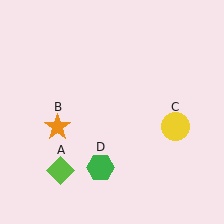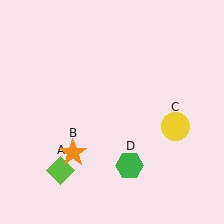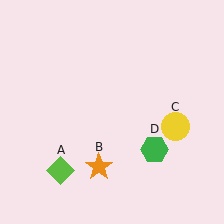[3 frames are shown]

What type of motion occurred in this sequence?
The orange star (object B), green hexagon (object D) rotated counterclockwise around the center of the scene.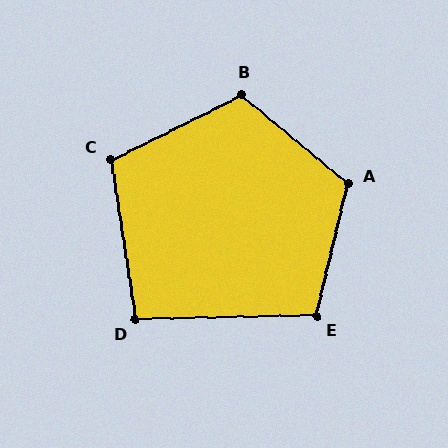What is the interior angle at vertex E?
Approximately 104 degrees (obtuse).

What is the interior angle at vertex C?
Approximately 108 degrees (obtuse).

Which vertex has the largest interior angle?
A, at approximately 116 degrees.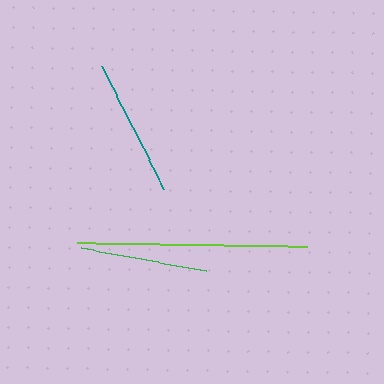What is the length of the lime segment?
The lime segment is approximately 230 pixels long.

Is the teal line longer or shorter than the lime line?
The lime line is longer than the teal line.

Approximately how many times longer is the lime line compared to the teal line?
The lime line is approximately 1.7 times the length of the teal line.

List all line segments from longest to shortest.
From longest to shortest: lime, teal, green.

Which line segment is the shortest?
The green line is the shortest at approximately 126 pixels.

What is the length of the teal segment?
The teal segment is approximately 138 pixels long.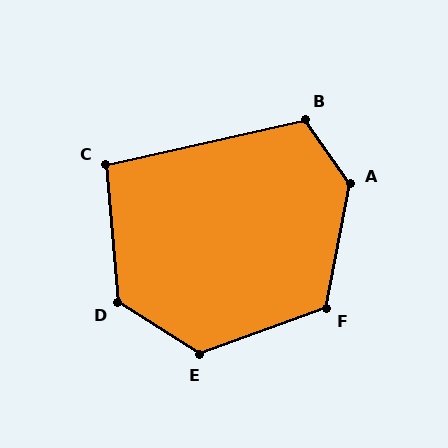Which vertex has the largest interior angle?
A, at approximately 134 degrees.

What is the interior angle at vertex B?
Approximately 112 degrees (obtuse).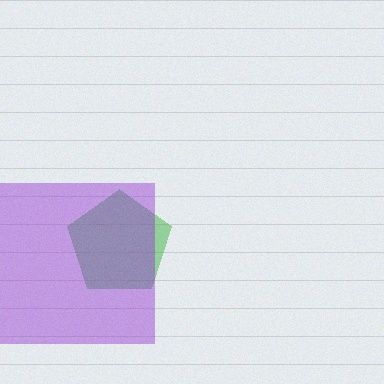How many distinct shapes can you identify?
There are 2 distinct shapes: a green pentagon, a purple square.